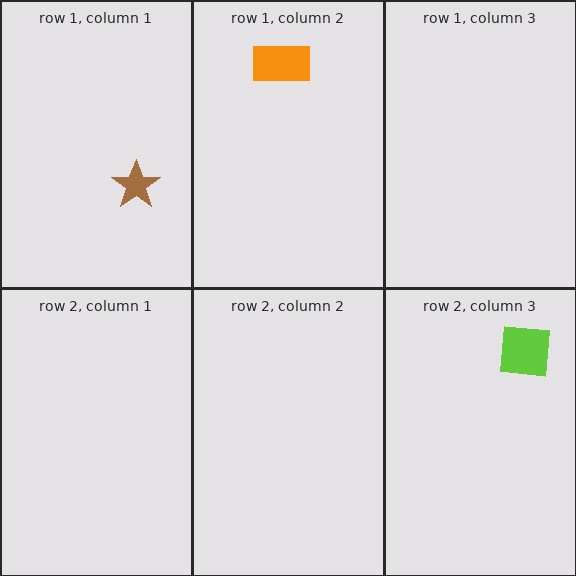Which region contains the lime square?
The row 2, column 3 region.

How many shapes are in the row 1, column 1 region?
1.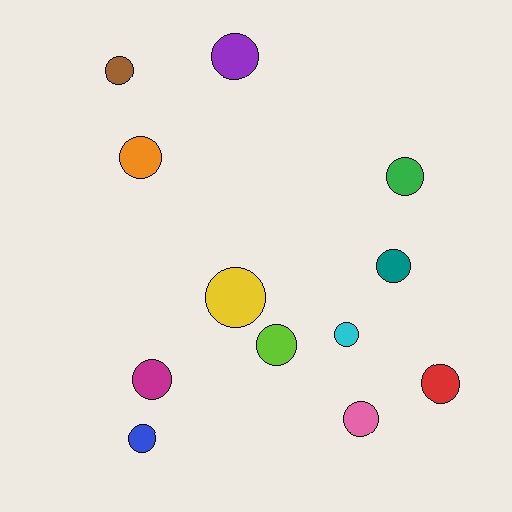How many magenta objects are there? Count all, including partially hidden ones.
There is 1 magenta object.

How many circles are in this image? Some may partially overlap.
There are 12 circles.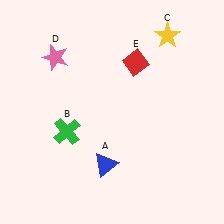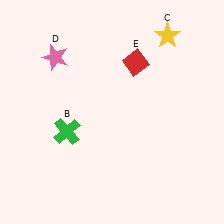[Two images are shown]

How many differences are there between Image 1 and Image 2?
There is 1 difference between the two images.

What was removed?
The blue triangle (A) was removed in Image 2.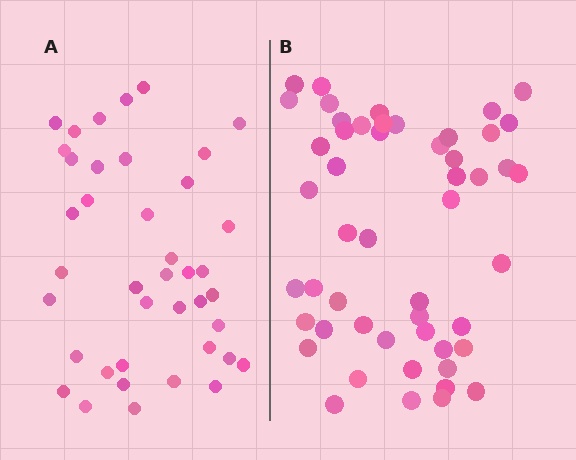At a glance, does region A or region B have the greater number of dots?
Region B (the right region) has more dots.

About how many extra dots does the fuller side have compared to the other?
Region B has roughly 12 or so more dots than region A.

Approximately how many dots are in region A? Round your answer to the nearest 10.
About 40 dots.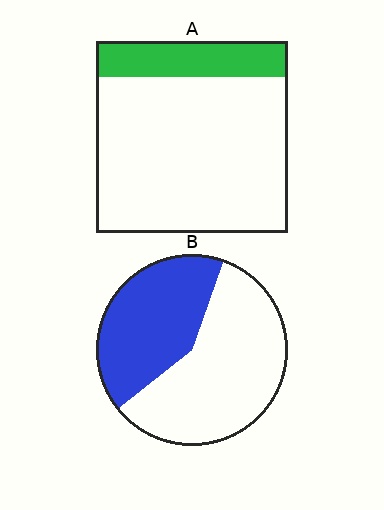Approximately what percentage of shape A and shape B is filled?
A is approximately 20% and B is approximately 40%.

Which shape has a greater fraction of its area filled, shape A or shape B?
Shape B.